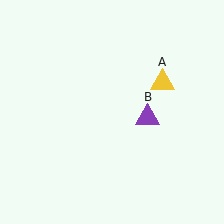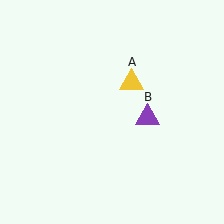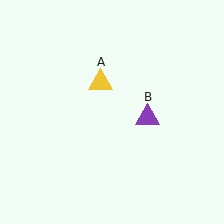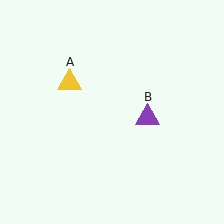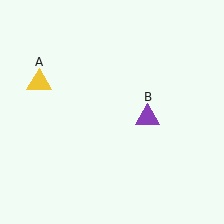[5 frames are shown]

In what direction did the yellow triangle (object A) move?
The yellow triangle (object A) moved left.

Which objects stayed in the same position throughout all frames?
Purple triangle (object B) remained stationary.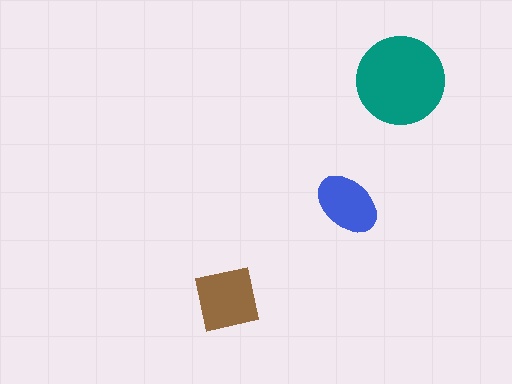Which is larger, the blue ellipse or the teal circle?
The teal circle.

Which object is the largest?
The teal circle.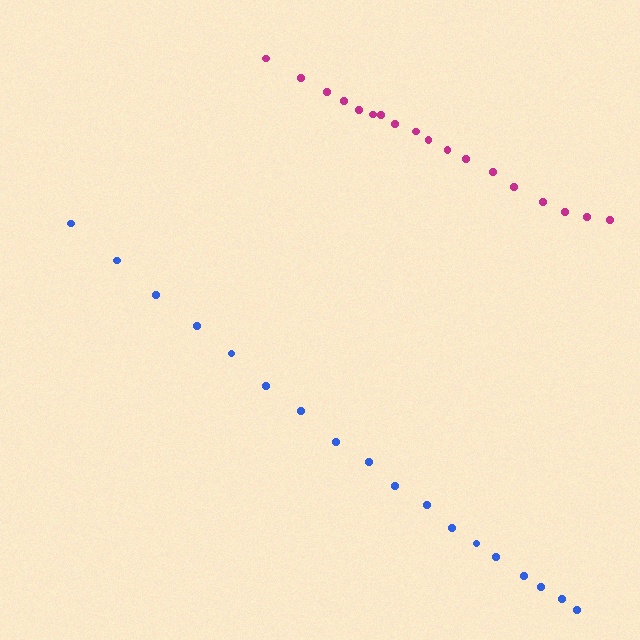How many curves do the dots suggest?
There are 2 distinct paths.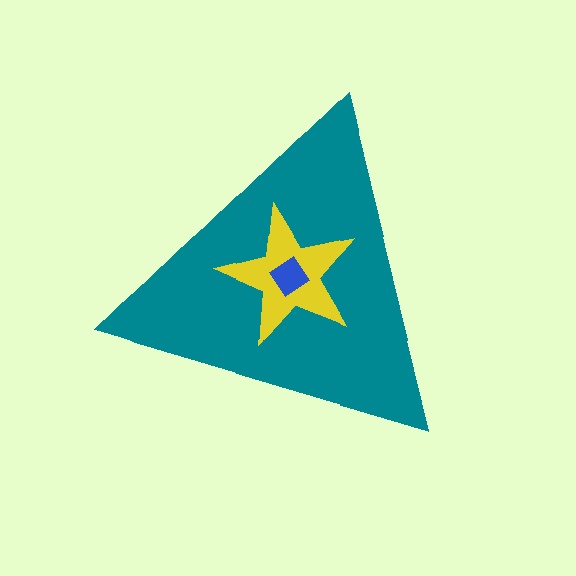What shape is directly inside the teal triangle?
The yellow star.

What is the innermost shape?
The blue diamond.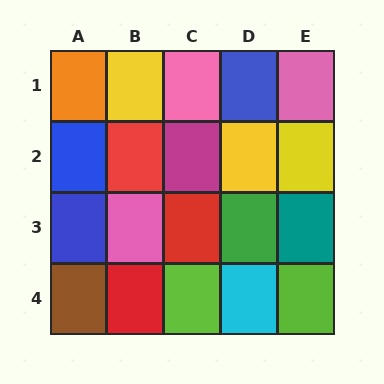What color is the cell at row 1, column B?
Yellow.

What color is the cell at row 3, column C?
Red.